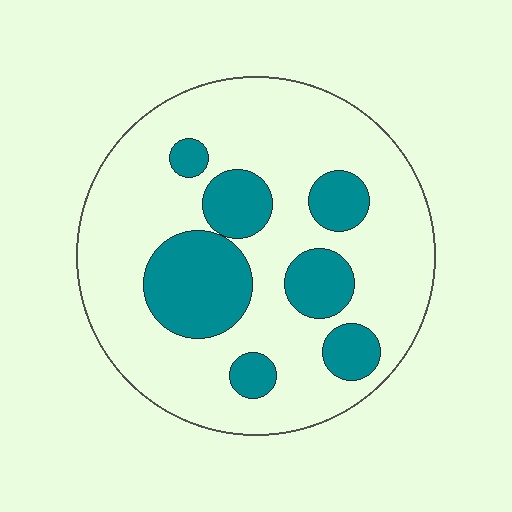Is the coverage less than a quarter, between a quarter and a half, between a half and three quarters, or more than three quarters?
Between a quarter and a half.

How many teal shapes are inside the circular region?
7.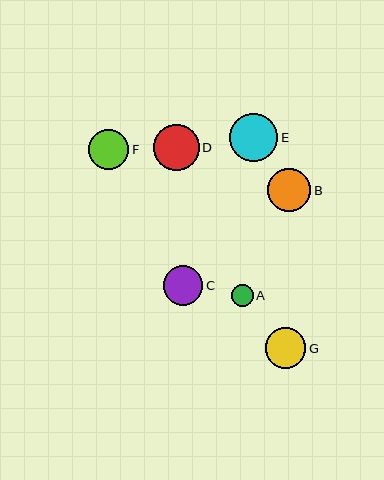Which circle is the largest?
Circle E is the largest with a size of approximately 48 pixels.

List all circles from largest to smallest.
From largest to smallest: E, D, B, F, G, C, A.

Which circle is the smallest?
Circle A is the smallest with a size of approximately 22 pixels.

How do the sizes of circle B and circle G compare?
Circle B and circle G are approximately the same size.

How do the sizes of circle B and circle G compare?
Circle B and circle G are approximately the same size.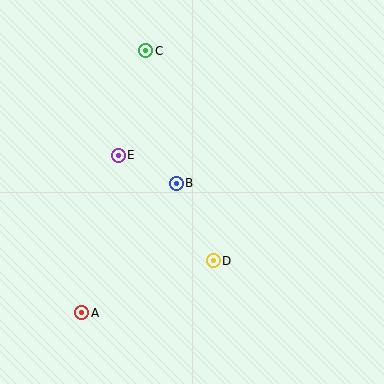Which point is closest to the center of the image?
Point B at (176, 183) is closest to the center.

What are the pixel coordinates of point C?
Point C is at (146, 51).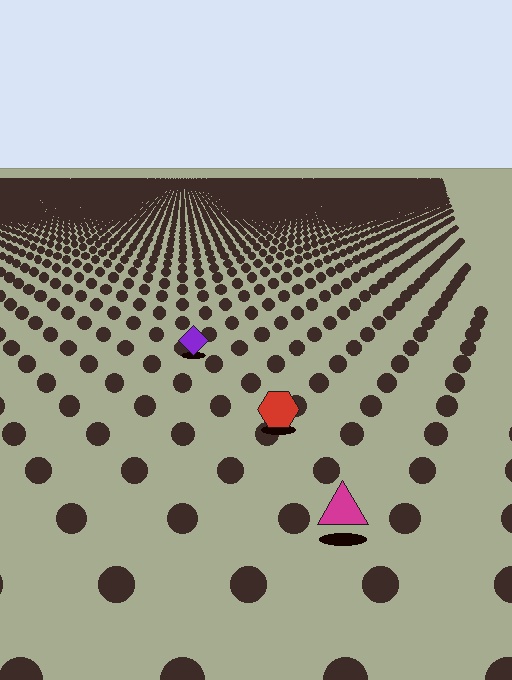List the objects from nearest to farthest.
From nearest to farthest: the magenta triangle, the red hexagon, the purple diamond.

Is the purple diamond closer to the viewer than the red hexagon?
No. The red hexagon is closer — you can tell from the texture gradient: the ground texture is coarser near it.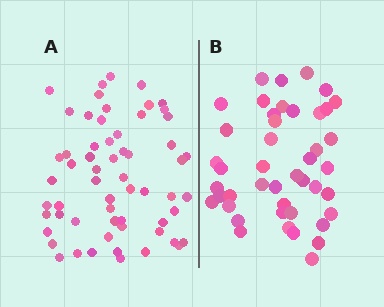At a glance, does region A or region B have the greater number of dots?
Region A (the left region) has more dots.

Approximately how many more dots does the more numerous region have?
Region A has approximately 15 more dots than region B.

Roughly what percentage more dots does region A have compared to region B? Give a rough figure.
About 35% more.